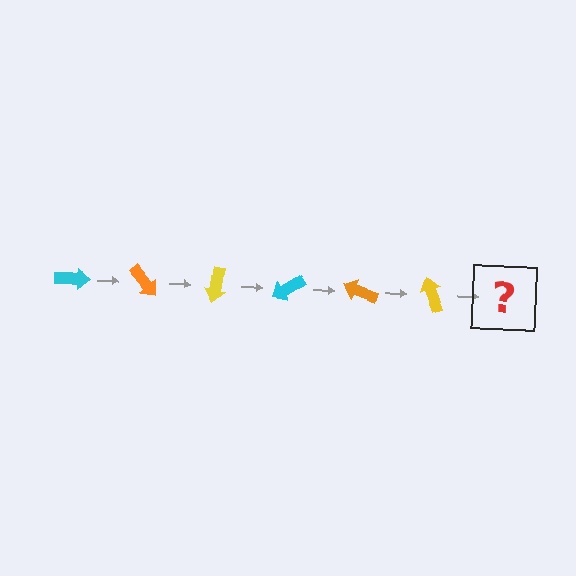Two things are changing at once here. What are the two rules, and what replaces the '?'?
The two rules are that it rotates 50 degrees each step and the color cycles through cyan, orange, and yellow. The '?' should be a cyan arrow, rotated 300 degrees from the start.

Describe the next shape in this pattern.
It should be a cyan arrow, rotated 300 degrees from the start.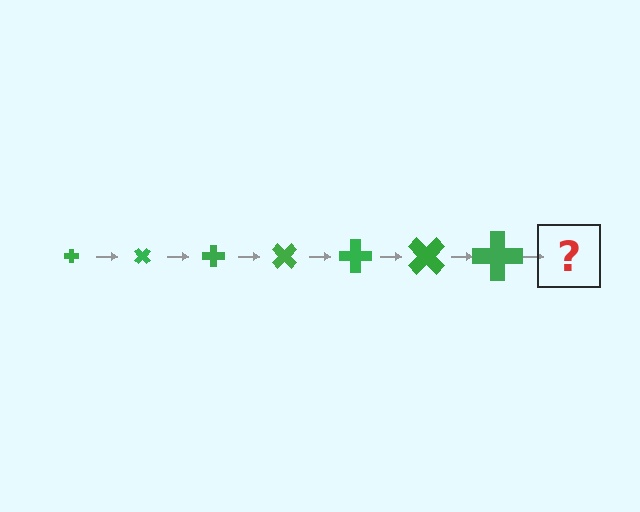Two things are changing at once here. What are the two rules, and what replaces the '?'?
The two rules are that the cross grows larger each step and it rotates 45 degrees each step. The '?' should be a cross, larger than the previous one and rotated 315 degrees from the start.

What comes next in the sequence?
The next element should be a cross, larger than the previous one and rotated 315 degrees from the start.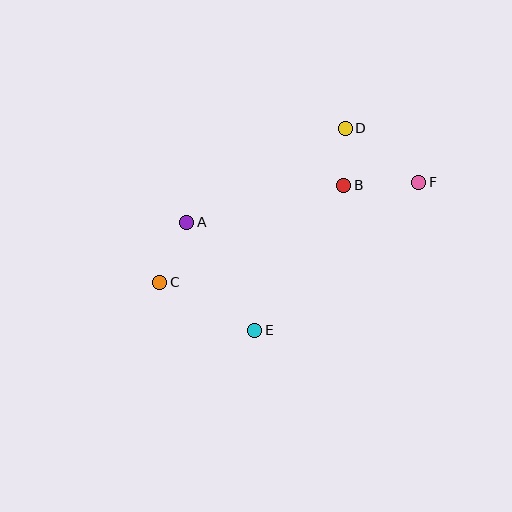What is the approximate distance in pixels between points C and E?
The distance between C and E is approximately 106 pixels.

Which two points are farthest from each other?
Points C and F are farthest from each other.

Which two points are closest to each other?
Points B and D are closest to each other.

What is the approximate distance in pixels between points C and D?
The distance between C and D is approximately 241 pixels.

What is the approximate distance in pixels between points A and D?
The distance between A and D is approximately 184 pixels.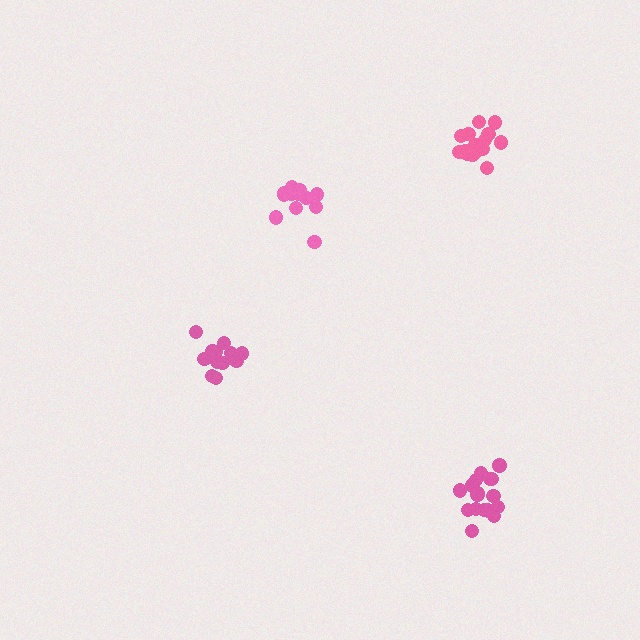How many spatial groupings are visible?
There are 4 spatial groupings.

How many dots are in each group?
Group 1: 14 dots, Group 2: 12 dots, Group 3: 17 dots, Group 4: 17 dots (60 total).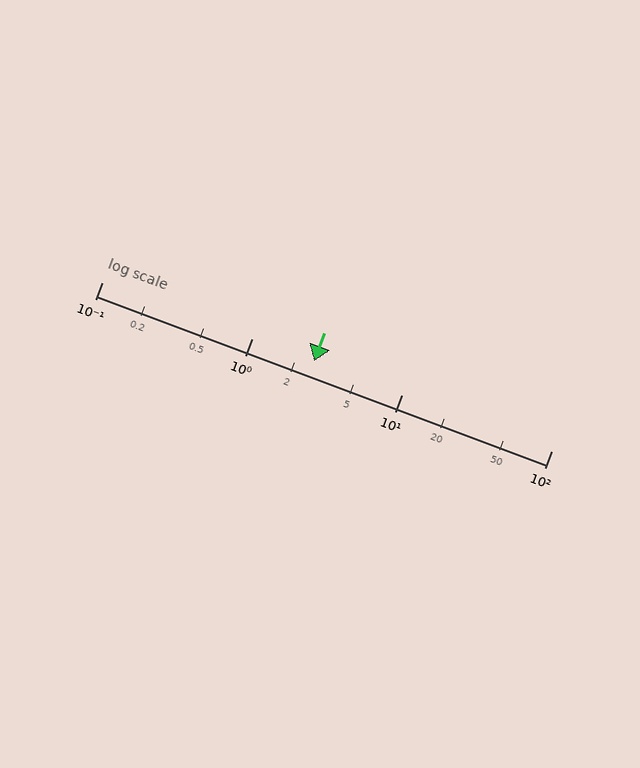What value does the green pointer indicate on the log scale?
The pointer indicates approximately 2.6.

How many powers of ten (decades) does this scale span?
The scale spans 3 decades, from 0.1 to 100.